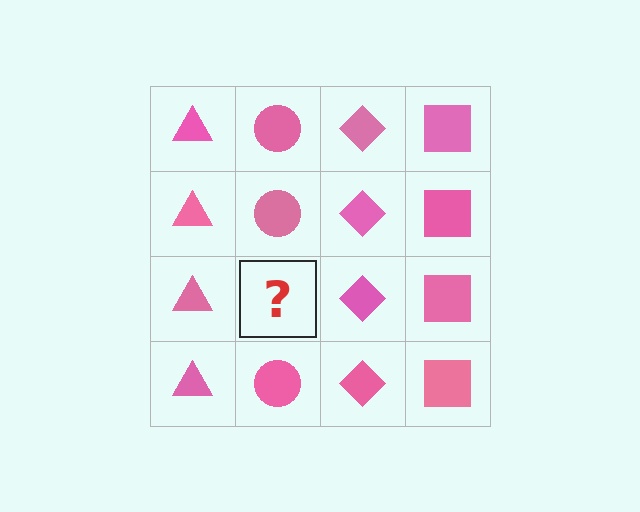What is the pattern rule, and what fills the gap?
The rule is that each column has a consistent shape. The gap should be filled with a pink circle.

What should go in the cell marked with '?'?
The missing cell should contain a pink circle.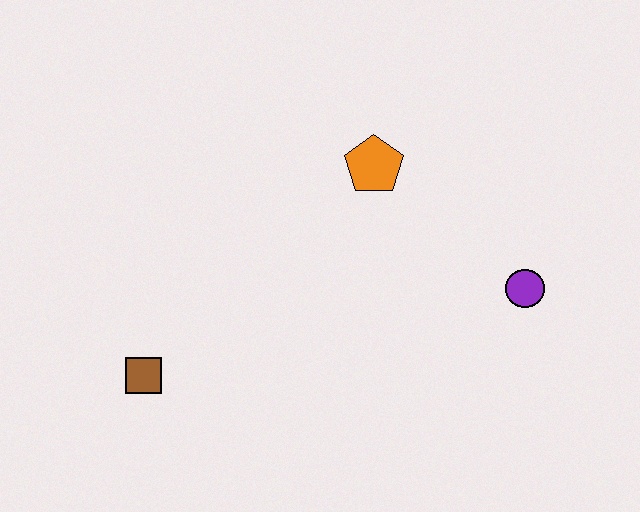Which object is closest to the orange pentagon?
The purple circle is closest to the orange pentagon.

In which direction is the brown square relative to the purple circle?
The brown square is to the left of the purple circle.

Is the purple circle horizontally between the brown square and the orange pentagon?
No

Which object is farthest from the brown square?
The purple circle is farthest from the brown square.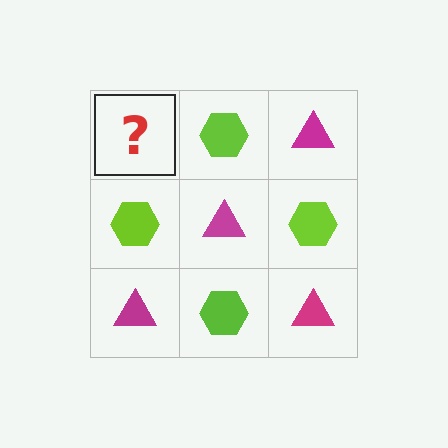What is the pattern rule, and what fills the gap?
The rule is that it alternates magenta triangle and lime hexagon in a checkerboard pattern. The gap should be filled with a magenta triangle.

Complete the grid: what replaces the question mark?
The question mark should be replaced with a magenta triangle.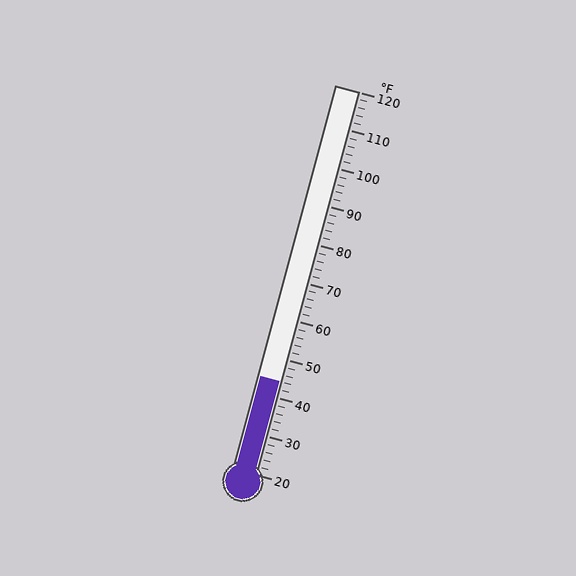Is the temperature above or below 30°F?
The temperature is above 30°F.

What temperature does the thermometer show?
The thermometer shows approximately 44°F.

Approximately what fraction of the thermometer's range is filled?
The thermometer is filled to approximately 25% of its range.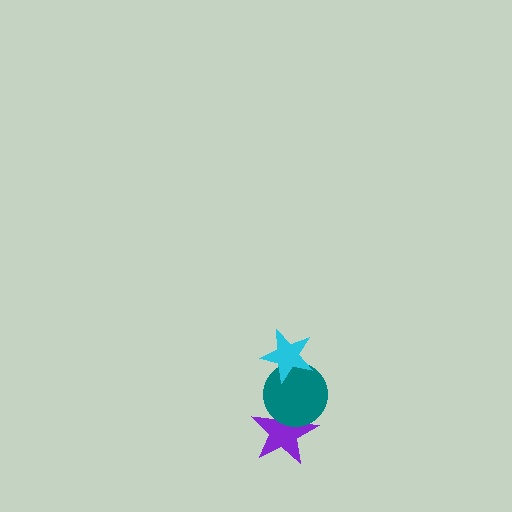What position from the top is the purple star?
The purple star is 3rd from the top.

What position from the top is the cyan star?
The cyan star is 1st from the top.